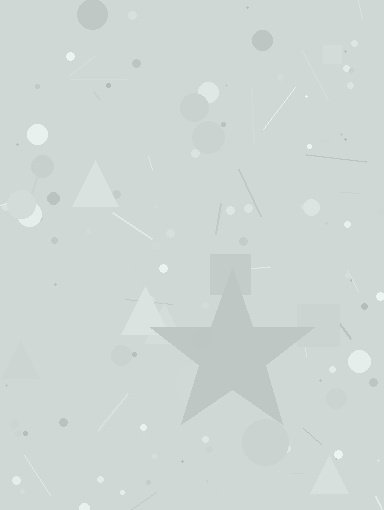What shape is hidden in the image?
A star is hidden in the image.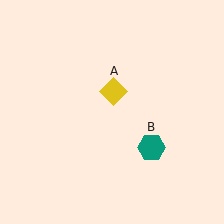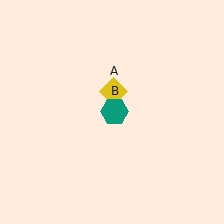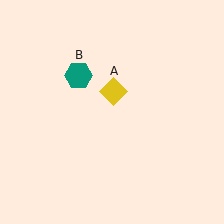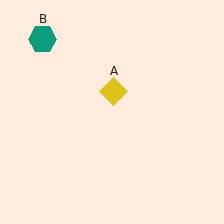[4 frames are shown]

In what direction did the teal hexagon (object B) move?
The teal hexagon (object B) moved up and to the left.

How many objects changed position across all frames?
1 object changed position: teal hexagon (object B).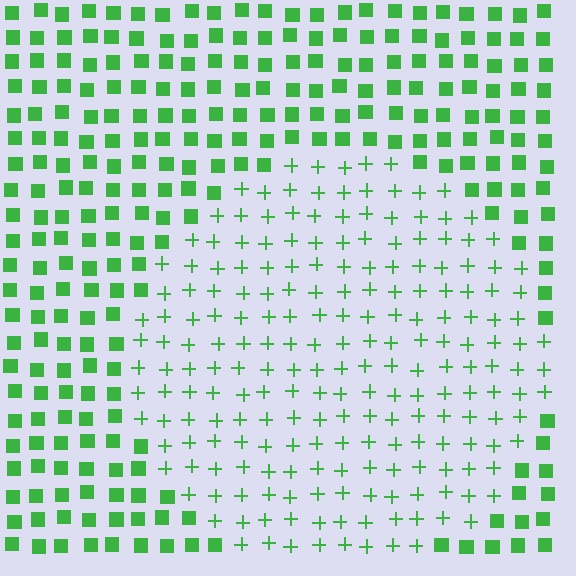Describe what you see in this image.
The image is filled with small green elements arranged in a uniform grid. A circle-shaped region contains plus signs, while the surrounding area contains squares. The boundary is defined purely by the change in element shape.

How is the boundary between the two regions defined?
The boundary is defined by a change in element shape: plus signs inside vs. squares outside. All elements share the same color and spacing.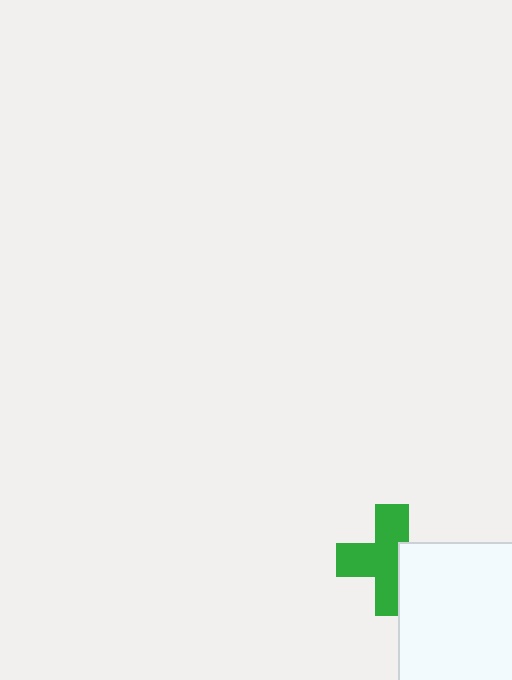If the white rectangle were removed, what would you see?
You would see the complete green cross.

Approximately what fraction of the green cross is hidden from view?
Roughly 34% of the green cross is hidden behind the white rectangle.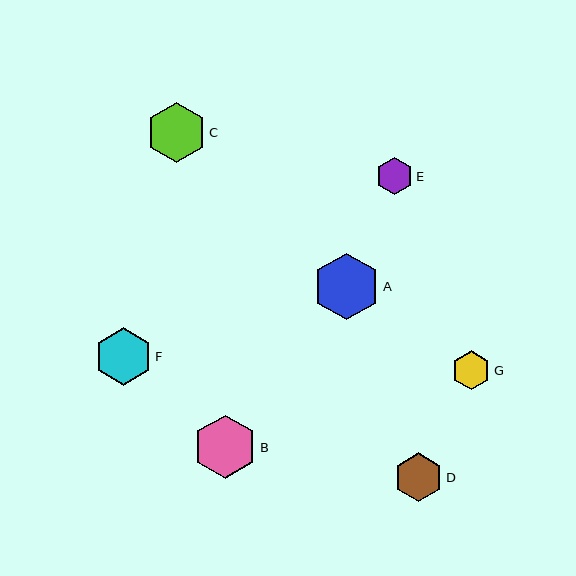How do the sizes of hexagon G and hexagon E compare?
Hexagon G and hexagon E are approximately the same size.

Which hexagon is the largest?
Hexagon A is the largest with a size of approximately 66 pixels.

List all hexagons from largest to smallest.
From largest to smallest: A, B, C, F, D, G, E.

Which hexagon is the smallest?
Hexagon E is the smallest with a size of approximately 37 pixels.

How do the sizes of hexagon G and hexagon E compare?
Hexagon G and hexagon E are approximately the same size.